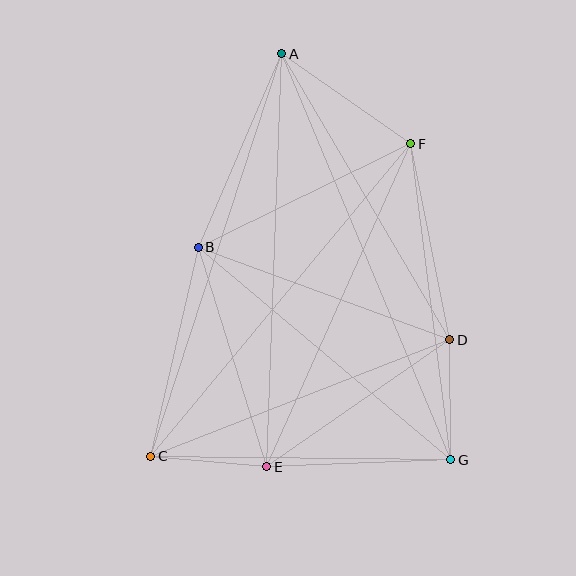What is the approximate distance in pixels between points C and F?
The distance between C and F is approximately 406 pixels.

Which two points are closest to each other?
Points C and E are closest to each other.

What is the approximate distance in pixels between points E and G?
The distance between E and G is approximately 184 pixels.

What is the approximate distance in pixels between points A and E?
The distance between A and E is approximately 413 pixels.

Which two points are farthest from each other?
Points A and G are farthest from each other.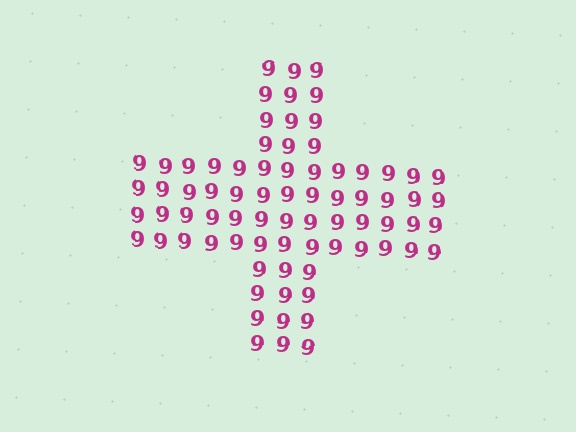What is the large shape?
The large shape is a cross.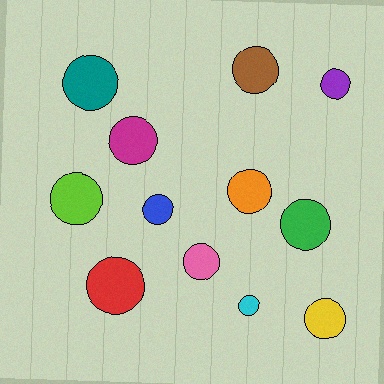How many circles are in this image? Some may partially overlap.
There are 12 circles.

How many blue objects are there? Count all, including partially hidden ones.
There is 1 blue object.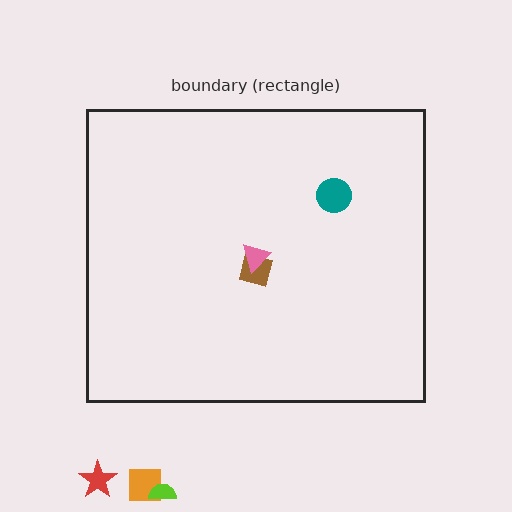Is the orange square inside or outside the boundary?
Outside.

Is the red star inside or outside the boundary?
Outside.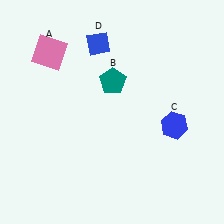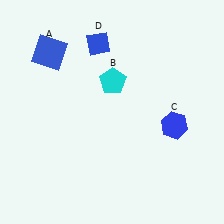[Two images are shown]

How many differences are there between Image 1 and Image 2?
There are 2 differences between the two images.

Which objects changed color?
A changed from pink to blue. B changed from teal to cyan.